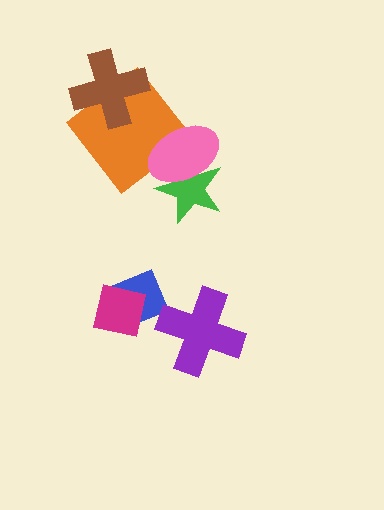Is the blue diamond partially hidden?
Yes, it is partially covered by another shape.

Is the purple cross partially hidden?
No, no other shape covers it.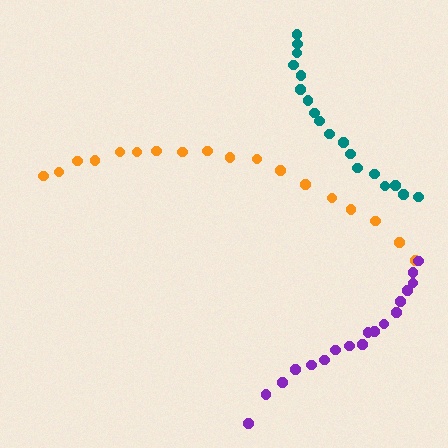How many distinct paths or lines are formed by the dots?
There are 3 distinct paths.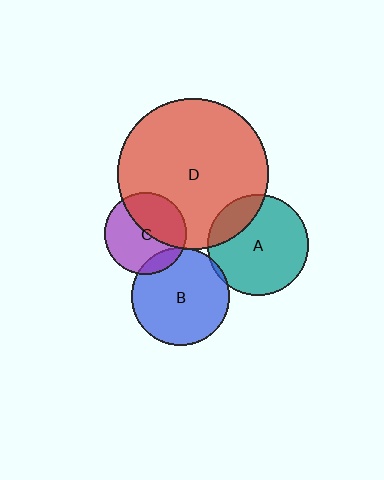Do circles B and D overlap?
Yes.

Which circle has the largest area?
Circle D (red).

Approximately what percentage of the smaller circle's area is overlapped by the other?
Approximately 5%.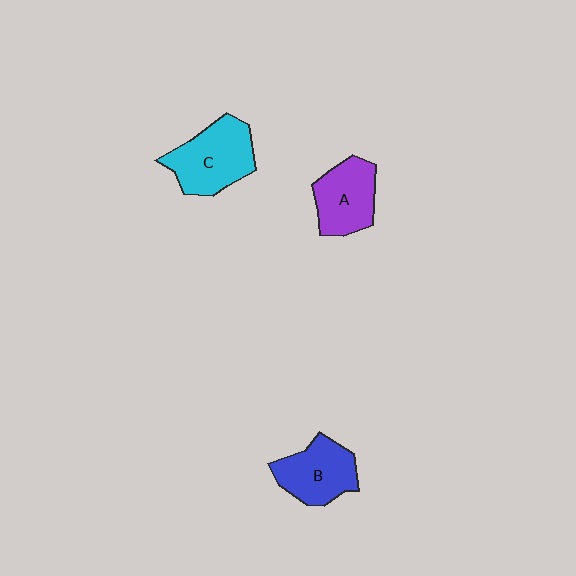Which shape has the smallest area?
Shape A (purple).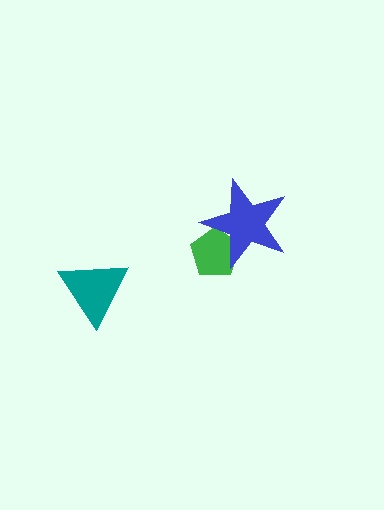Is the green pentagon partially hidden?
Yes, it is partially covered by another shape.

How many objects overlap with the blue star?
1 object overlaps with the blue star.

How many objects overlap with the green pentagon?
1 object overlaps with the green pentagon.